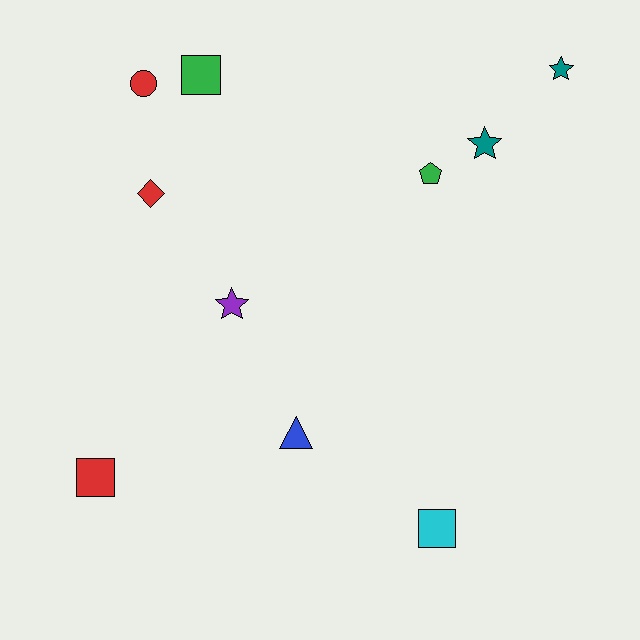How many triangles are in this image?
There is 1 triangle.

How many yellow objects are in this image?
There are no yellow objects.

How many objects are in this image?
There are 10 objects.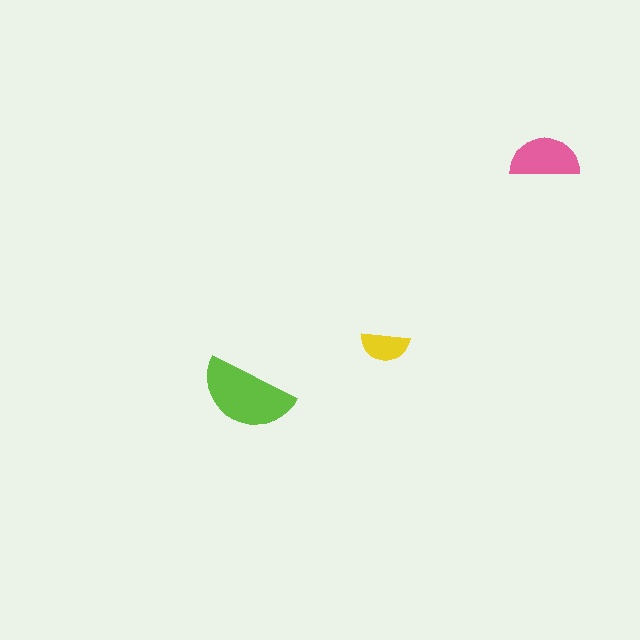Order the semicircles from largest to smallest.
the lime one, the pink one, the yellow one.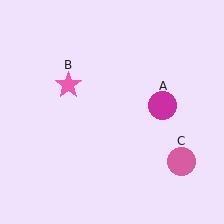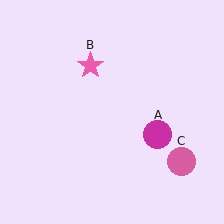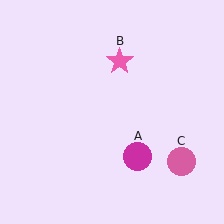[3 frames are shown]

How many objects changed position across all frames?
2 objects changed position: magenta circle (object A), pink star (object B).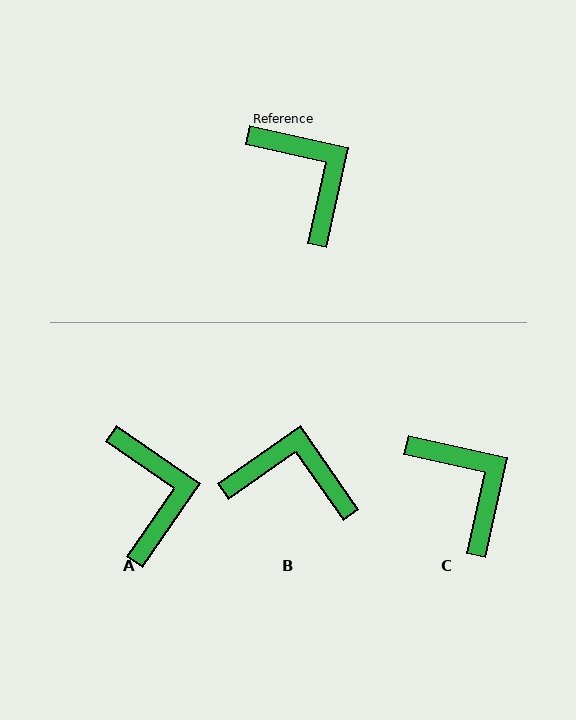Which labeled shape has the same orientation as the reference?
C.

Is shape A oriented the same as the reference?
No, it is off by about 22 degrees.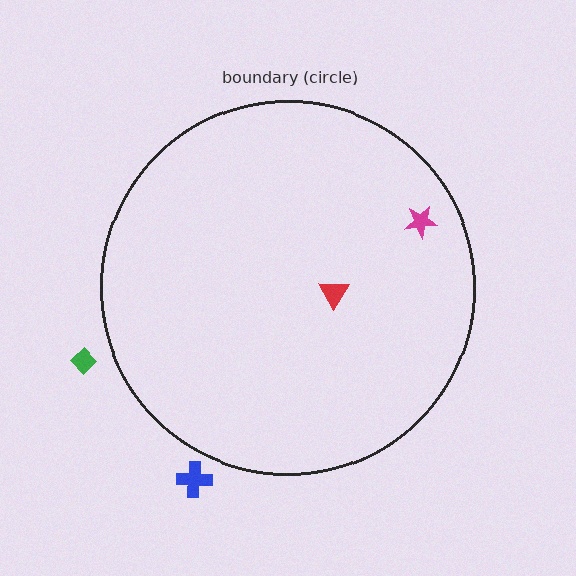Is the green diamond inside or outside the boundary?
Outside.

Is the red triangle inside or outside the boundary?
Inside.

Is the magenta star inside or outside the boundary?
Inside.